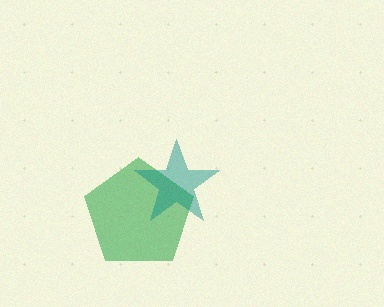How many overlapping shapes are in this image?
There are 2 overlapping shapes in the image.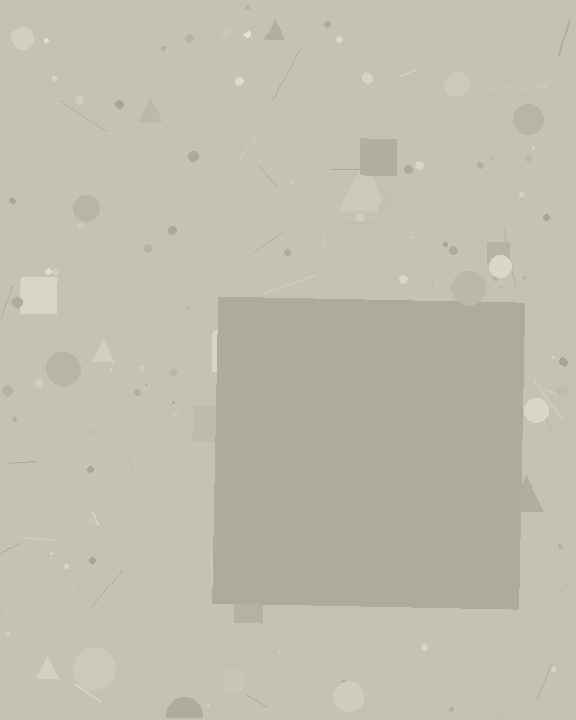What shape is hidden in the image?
A square is hidden in the image.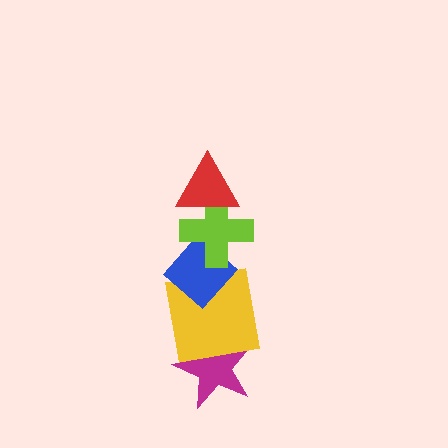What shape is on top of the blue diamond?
The lime cross is on top of the blue diamond.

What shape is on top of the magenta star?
The yellow square is on top of the magenta star.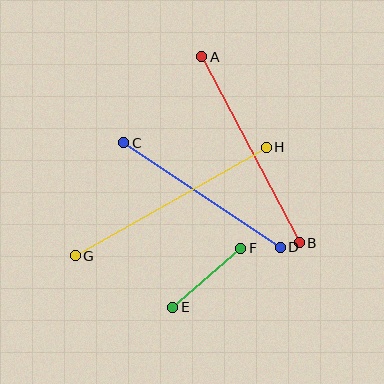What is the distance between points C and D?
The distance is approximately 189 pixels.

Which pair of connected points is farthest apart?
Points G and H are farthest apart.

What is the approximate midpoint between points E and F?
The midpoint is at approximately (207, 278) pixels.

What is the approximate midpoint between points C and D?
The midpoint is at approximately (202, 195) pixels.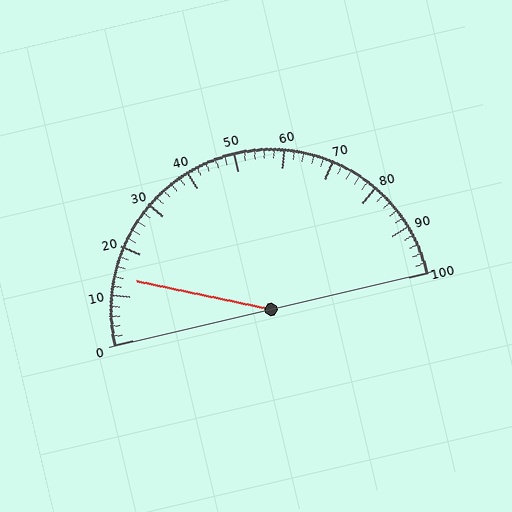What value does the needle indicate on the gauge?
The needle indicates approximately 14.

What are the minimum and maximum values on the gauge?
The gauge ranges from 0 to 100.